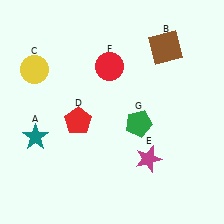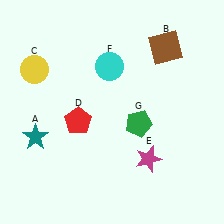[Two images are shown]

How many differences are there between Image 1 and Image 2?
There is 1 difference between the two images.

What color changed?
The circle (F) changed from red in Image 1 to cyan in Image 2.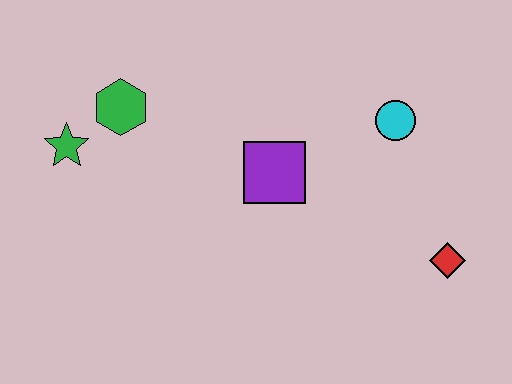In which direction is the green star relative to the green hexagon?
The green star is to the left of the green hexagon.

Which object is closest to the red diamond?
The cyan circle is closest to the red diamond.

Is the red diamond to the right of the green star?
Yes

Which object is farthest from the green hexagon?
The red diamond is farthest from the green hexagon.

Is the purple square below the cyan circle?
Yes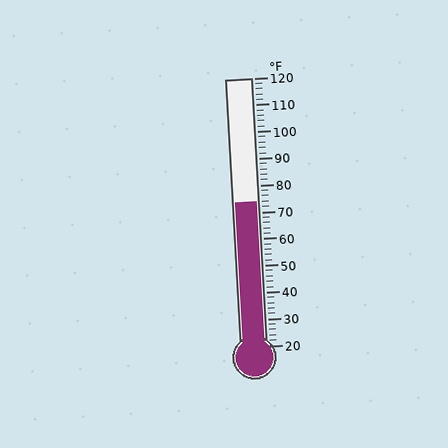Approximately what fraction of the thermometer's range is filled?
The thermometer is filled to approximately 55% of its range.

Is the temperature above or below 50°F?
The temperature is above 50°F.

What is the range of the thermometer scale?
The thermometer scale ranges from 20°F to 120°F.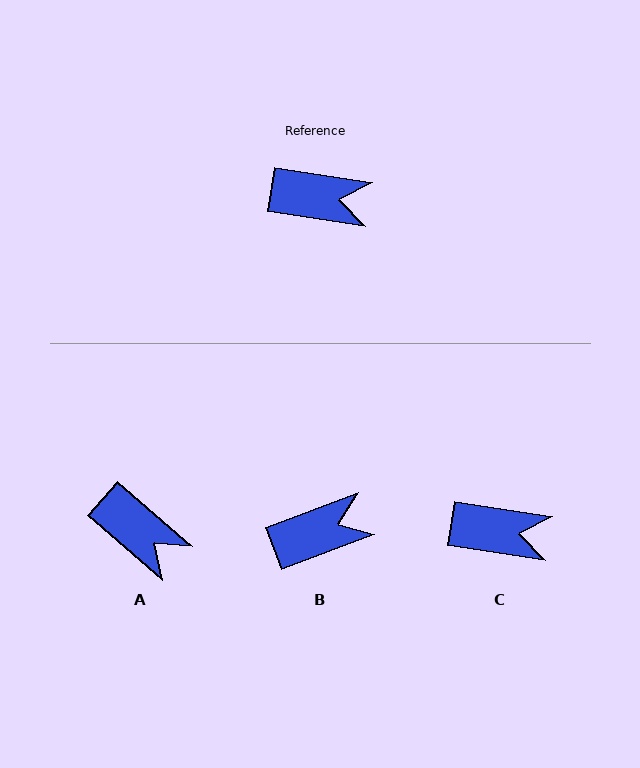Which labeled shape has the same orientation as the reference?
C.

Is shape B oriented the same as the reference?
No, it is off by about 29 degrees.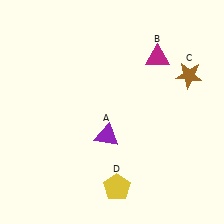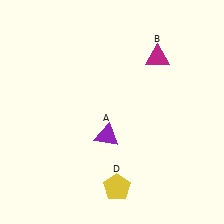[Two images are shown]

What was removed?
The brown star (C) was removed in Image 2.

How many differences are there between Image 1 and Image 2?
There is 1 difference between the two images.